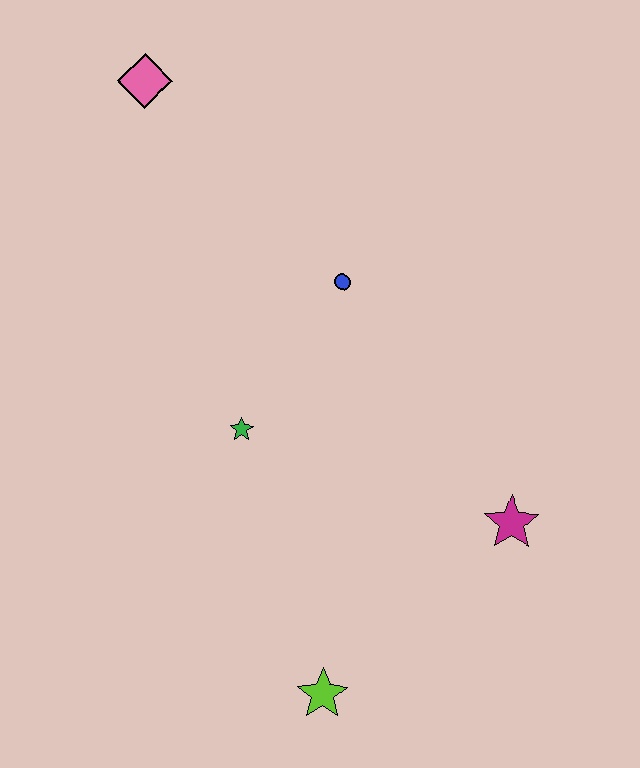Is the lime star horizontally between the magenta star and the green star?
Yes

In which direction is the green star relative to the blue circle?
The green star is below the blue circle.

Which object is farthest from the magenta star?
The pink diamond is farthest from the magenta star.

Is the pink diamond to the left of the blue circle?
Yes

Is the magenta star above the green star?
No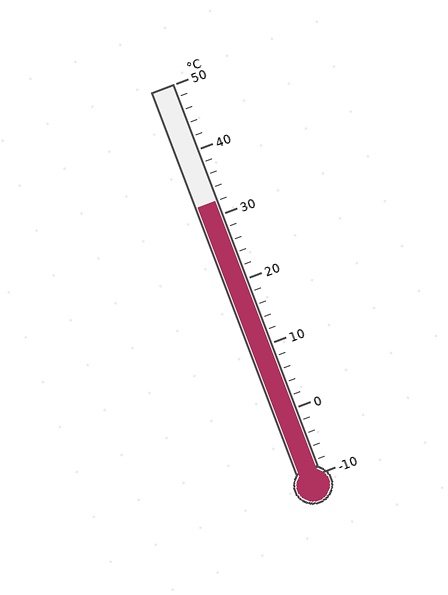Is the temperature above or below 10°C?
The temperature is above 10°C.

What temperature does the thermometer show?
The thermometer shows approximately 32°C.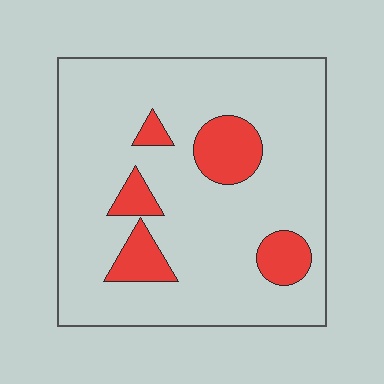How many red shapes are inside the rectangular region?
5.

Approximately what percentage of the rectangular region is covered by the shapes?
Approximately 15%.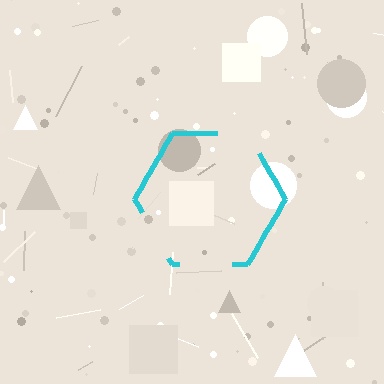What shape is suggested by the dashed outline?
The dashed outline suggests a hexagon.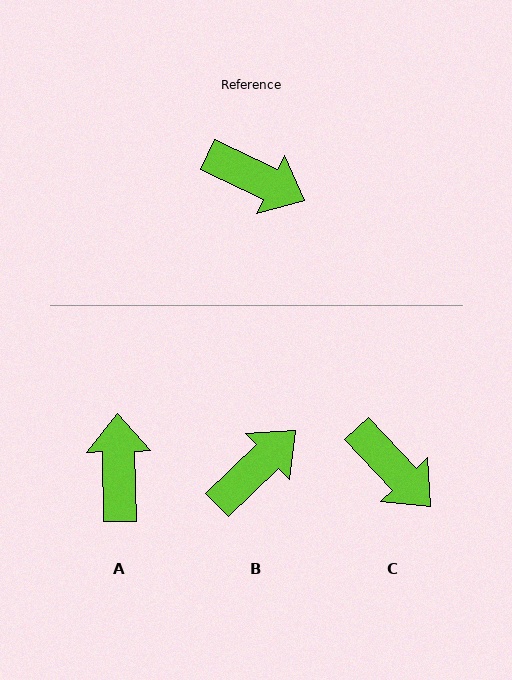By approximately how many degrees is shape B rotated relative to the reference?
Approximately 69 degrees counter-clockwise.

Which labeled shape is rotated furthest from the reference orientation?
A, about 117 degrees away.